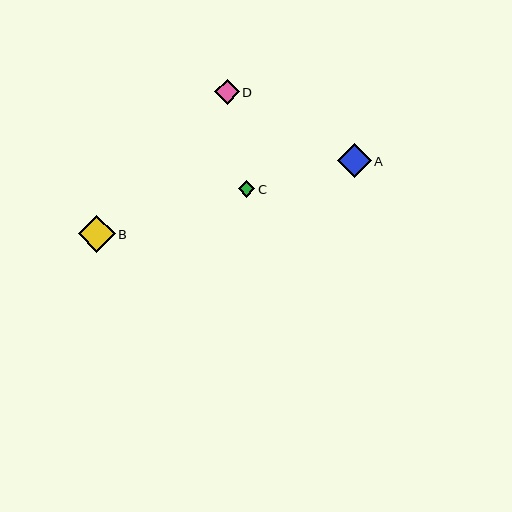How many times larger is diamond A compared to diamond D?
Diamond A is approximately 1.4 times the size of diamond D.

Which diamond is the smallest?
Diamond C is the smallest with a size of approximately 16 pixels.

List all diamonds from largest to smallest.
From largest to smallest: B, A, D, C.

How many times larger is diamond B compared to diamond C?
Diamond B is approximately 2.3 times the size of diamond C.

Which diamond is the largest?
Diamond B is the largest with a size of approximately 37 pixels.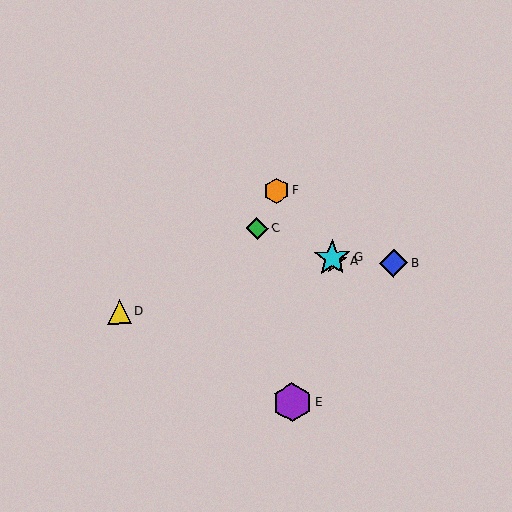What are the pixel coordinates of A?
Object A is at (335, 262).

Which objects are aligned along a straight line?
Objects A, F, G are aligned along a straight line.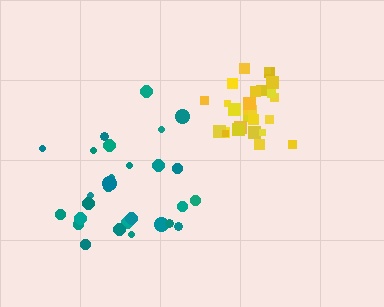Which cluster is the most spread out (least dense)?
Teal.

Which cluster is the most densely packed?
Yellow.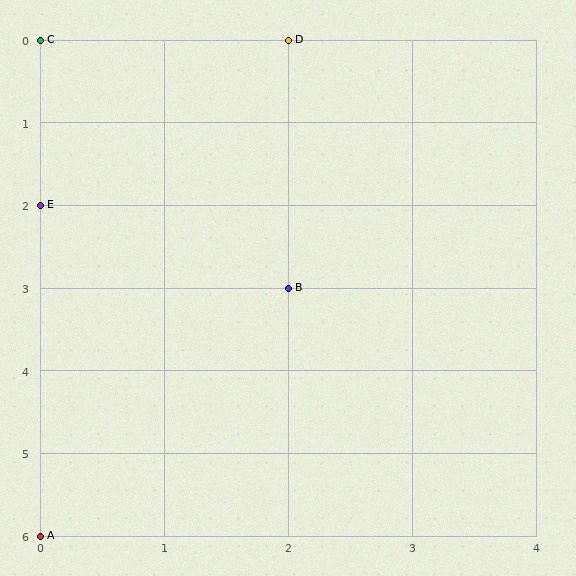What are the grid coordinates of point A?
Point A is at grid coordinates (0, 6).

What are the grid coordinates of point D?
Point D is at grid coordinates (2, 0).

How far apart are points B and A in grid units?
Points B and A are 2 columns and 3 rows apart (about 3.6 grid units diagonally).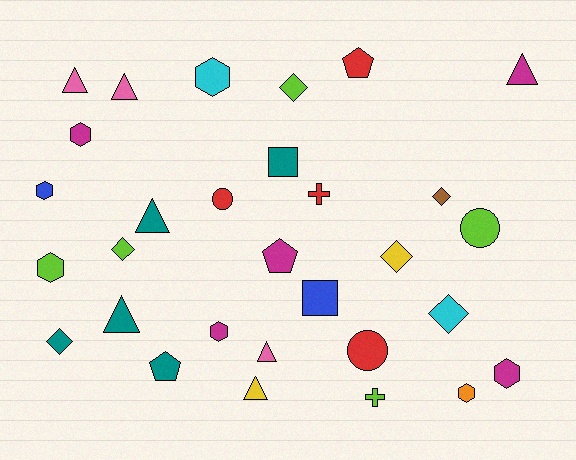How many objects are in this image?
There are 30 objects.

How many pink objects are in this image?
There are 3 pink objects.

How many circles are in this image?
There are 3 circles.